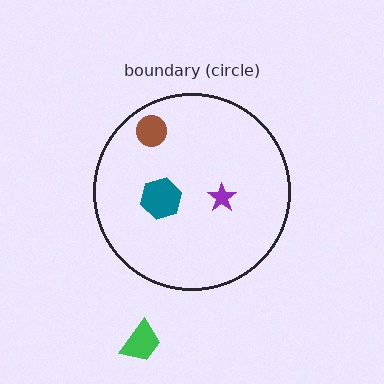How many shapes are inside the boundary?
3 inside, 1 outside.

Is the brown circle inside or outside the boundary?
Inside.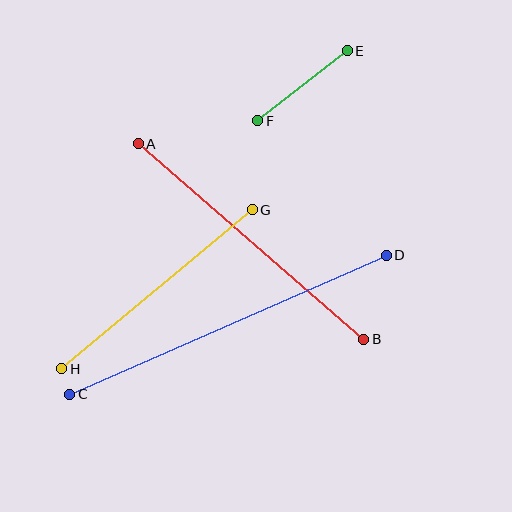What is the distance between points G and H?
The distance is approximately 248 pixels.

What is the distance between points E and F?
The distance is approximately 114 pixels.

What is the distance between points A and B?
The distance is approximately 298 pixels.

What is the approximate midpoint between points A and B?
The midpoint is at approximately (251, 241) pixels.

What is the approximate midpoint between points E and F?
The midpoint is at approximately (303, 86) pixels.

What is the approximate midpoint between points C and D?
The midpoint is at approximately (228, 325) pixels.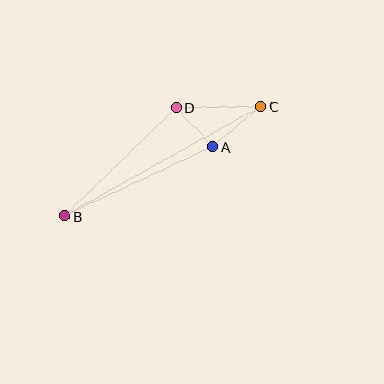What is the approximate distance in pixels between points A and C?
The distance between A and C is approximately 62 pixels.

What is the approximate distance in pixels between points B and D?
The distance between B and D is approximately 156 pixels.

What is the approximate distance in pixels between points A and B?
The distance between A and B is approximately 164 pixels.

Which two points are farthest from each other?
Points B and C are farthest from each other.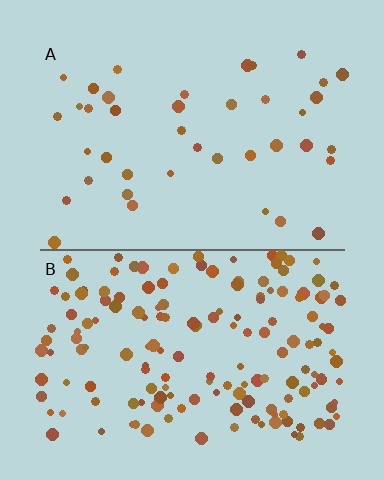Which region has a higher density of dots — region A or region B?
B (the bottom).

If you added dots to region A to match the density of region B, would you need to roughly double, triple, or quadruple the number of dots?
Approximately quadruple.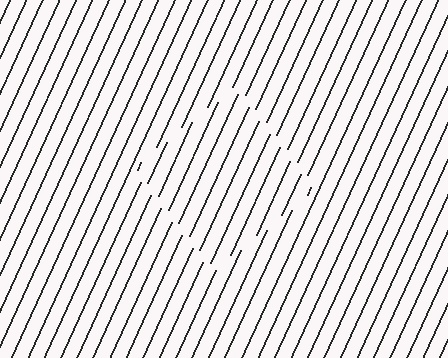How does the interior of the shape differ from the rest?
The interior of the shape contains the same grating, shifted by half a period — the contour is defined by the phase discontinuity where line-ends from the inner and outer gratings abut.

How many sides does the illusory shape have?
4 sides — the line-ends trace a square.